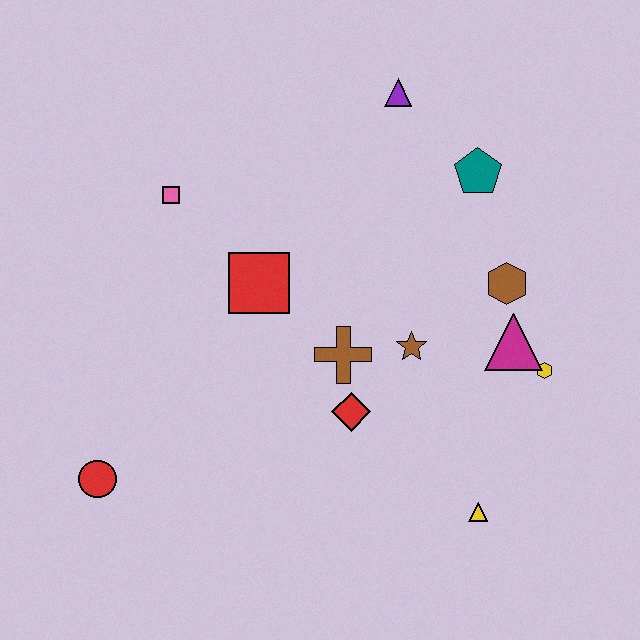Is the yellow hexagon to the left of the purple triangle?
No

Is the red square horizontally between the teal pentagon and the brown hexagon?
No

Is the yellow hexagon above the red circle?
Yes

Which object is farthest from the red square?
The yellow triangle is farthest from the red square.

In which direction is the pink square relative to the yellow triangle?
The pink square is above the yellow triangle.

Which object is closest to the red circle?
The red square is closest to the red circle.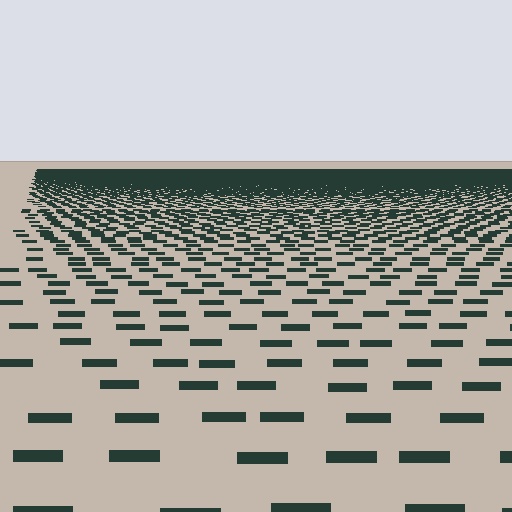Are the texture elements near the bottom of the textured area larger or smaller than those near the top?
Larger. Near the bottom, elements are closer to the viewer and appear at a bigger on-screen size.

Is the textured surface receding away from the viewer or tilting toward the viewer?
The surface is receding away from the viewer. Texture elements get smaller and denser toward the top.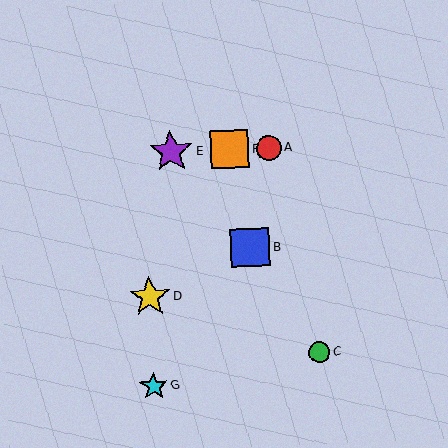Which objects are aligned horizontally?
Objects A, E, F are aligned horizontally.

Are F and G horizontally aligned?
No, F is at y≈149 and G is at y≈386.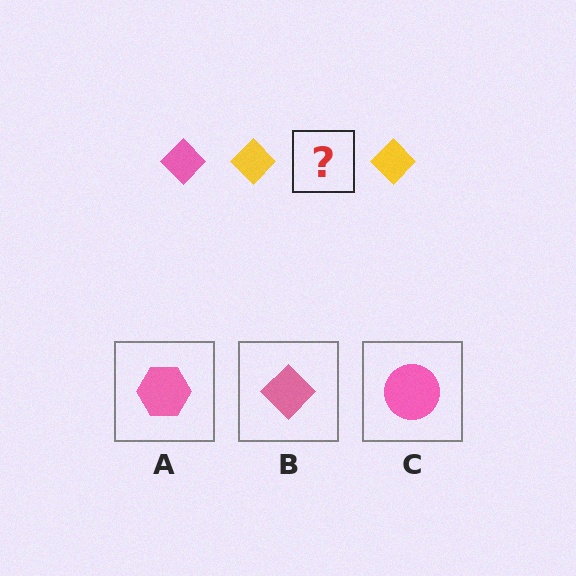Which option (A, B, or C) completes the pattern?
B.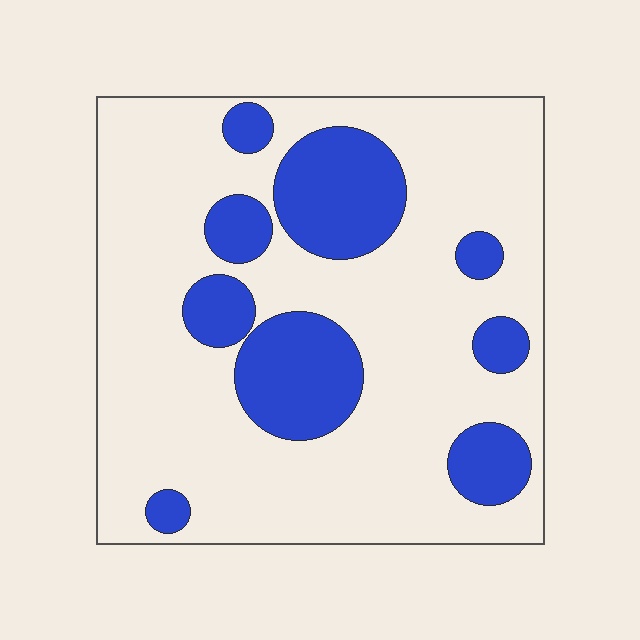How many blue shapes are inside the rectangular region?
9.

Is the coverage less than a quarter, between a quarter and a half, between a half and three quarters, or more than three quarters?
Less than a quarter.